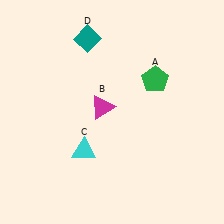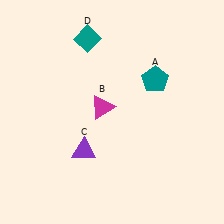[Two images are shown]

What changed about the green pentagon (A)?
In Image 1, A is green. In Image 2, it changed to teal.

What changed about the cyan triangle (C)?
In Image 1, C is cyan. In Image 2, it changed to purple.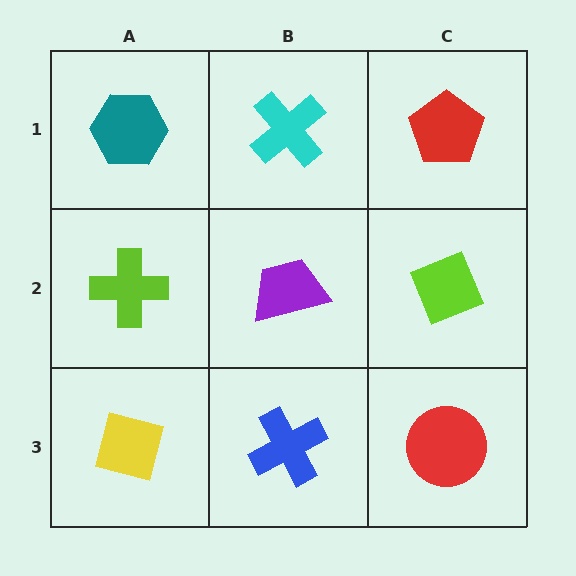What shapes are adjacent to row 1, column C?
A lime diamond (row 2, column C), a cyan cross (row 1, column B).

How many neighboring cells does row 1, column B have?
3.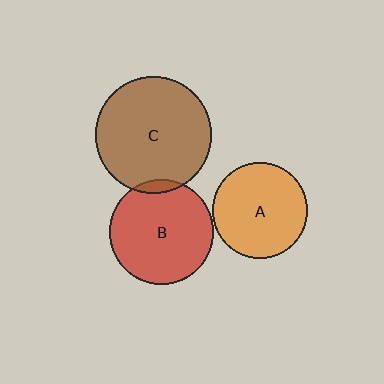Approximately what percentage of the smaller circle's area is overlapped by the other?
Approximately 5%.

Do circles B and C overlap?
Yes.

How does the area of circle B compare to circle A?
Approximately 1.2 times.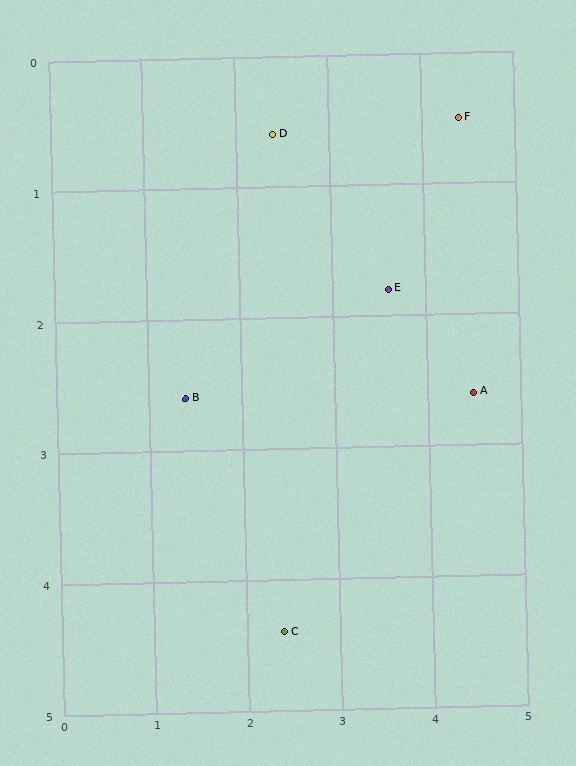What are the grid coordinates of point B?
Point B is at approximately (1.4, 2.6).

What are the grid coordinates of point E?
Point E is at approximately (3.6, 1.8).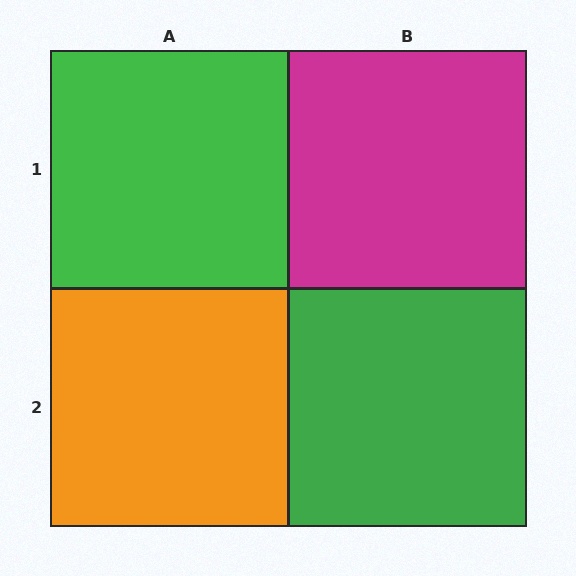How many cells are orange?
1 cell is orange.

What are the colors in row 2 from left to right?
Orange, green.